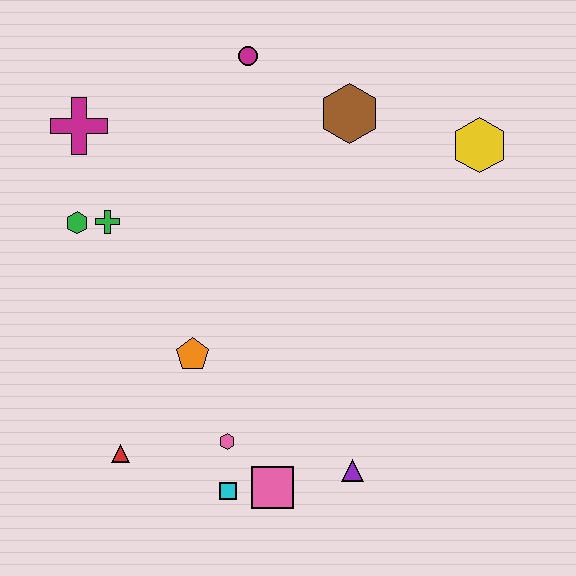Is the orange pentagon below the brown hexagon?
Yes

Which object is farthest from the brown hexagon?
The red triangle is farthest from the brown hexagon.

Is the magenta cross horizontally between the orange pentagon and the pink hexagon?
No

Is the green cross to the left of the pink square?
Yes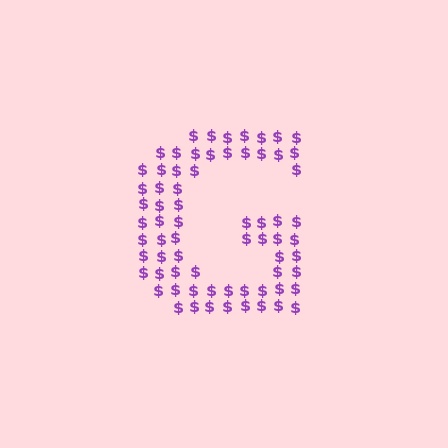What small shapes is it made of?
It is made of small dollar signs.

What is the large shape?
The large shape is the letter G.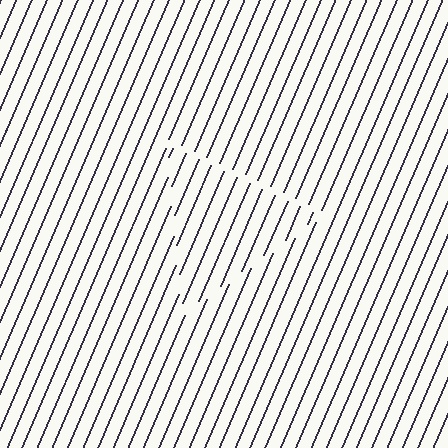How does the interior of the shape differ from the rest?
The interior of the shape contains the same grating, shifted by half a period — the contour is defined by the phase discontinuity where line-ends from the inner and outer gratings abut.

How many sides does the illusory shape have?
3 sides — the line-ends trace a triangle.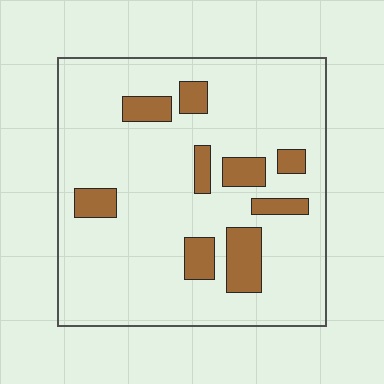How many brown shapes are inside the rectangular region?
9.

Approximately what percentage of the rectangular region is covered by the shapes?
Approximately 15%.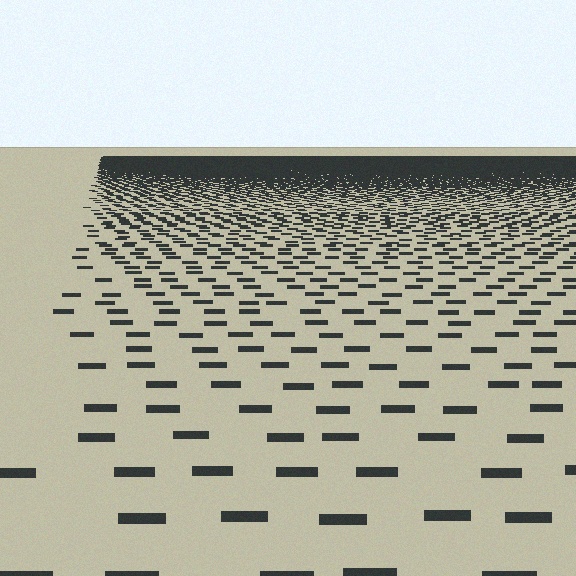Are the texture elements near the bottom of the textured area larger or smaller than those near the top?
Larger. Near the bottom, elements are closer to the viewer and appear at a bigger on-screen size.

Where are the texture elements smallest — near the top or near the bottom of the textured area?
Near the top.